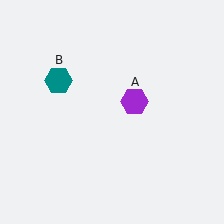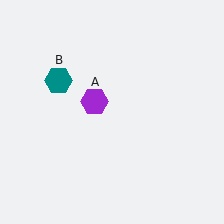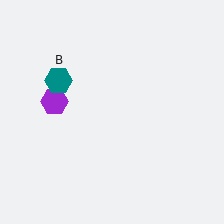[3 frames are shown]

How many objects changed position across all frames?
1 object changed position: purple hexagon (object A).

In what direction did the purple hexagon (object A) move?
The purple hexagon (object A) moved left.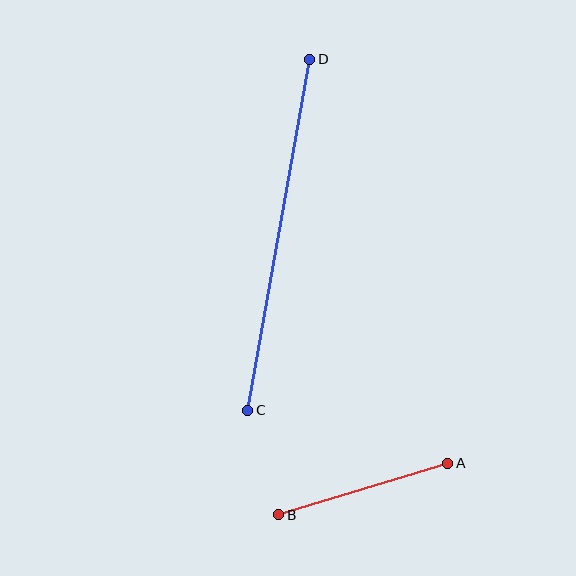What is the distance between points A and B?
The distance is approximately 176 pixels.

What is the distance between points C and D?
The distance is approximately 356 pixels.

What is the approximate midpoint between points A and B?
The midpoint is at approximately (363, 489) pixels.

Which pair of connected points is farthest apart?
Points C and D are farthest apart.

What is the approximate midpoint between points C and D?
The midpoint is at approximately (279, 235) pixels.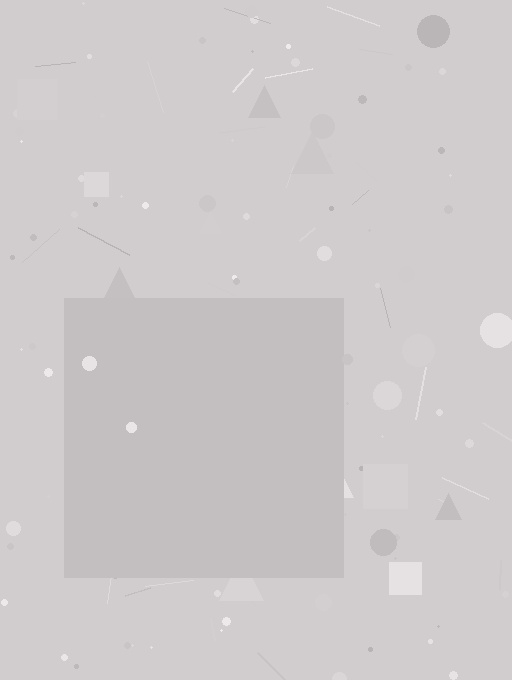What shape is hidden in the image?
A square is hidden in the image.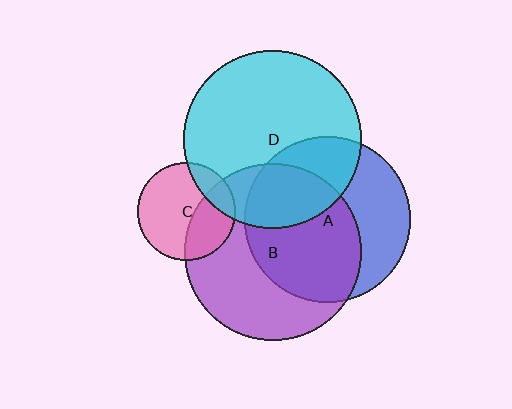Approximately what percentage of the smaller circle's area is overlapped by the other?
Approximately 25%.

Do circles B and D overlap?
Yes.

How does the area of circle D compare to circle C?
Approximately 3.3 times.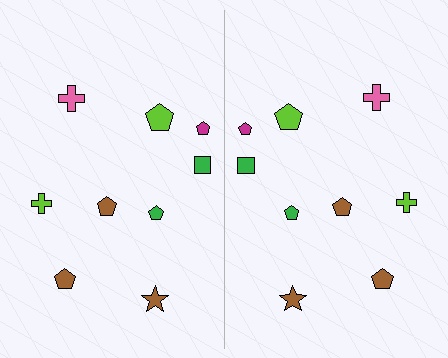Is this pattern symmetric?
Yes, this pattern has bilateral (reflection) symmetry.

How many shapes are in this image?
There are 18 shapes in this image.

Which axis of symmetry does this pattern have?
The pattern has a vertical axis of symmetry running through the center of the image.